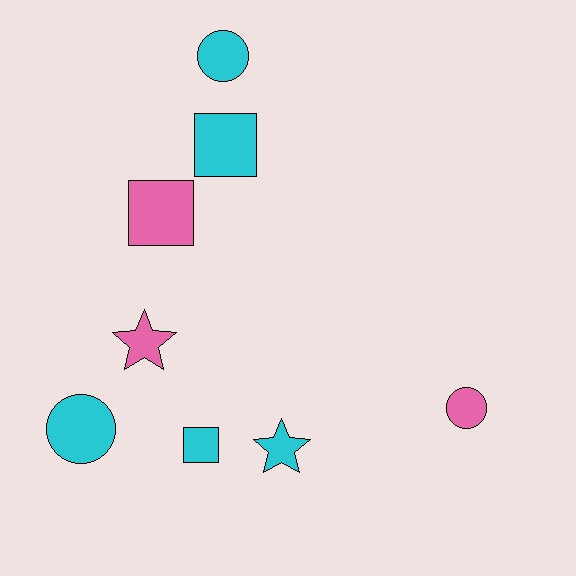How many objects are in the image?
There are 8 objects.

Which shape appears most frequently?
Square, with 3 objects.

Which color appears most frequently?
Cyan, with 5 objects.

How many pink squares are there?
There is 1 pink square.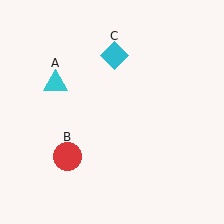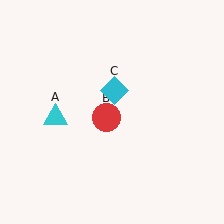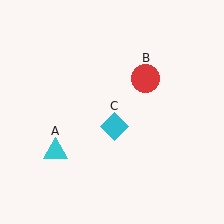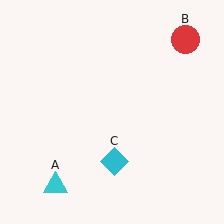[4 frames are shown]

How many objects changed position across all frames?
3 objects changed position: cyan triangle (object A), red circle (object B), cyan diamond (object C).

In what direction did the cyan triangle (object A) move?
The cyan triangle (object A) moved down.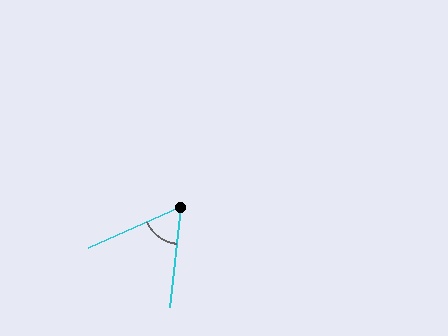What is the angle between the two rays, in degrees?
Approximately 59 degrees.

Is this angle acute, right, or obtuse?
It is acute.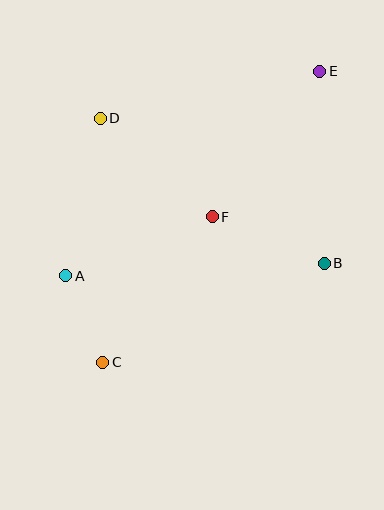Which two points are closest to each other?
Points A and C are closest to each other.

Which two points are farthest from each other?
Points C and E are farthest from each other.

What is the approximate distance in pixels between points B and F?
The distance between B and F is approximately 121 pixels.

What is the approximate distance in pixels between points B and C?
The distance between B and C is approximately 242 pixels.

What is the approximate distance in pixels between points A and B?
The distance between A and B is approximately 258 pixels.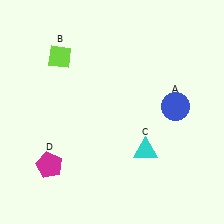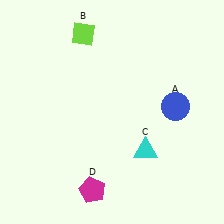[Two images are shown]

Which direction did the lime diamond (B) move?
The lime diamond (B) moved right.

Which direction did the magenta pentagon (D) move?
The magenta pentagon (D) moved right.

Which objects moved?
The objects that moved are: the lime diamond (B), the magenta pentagon (D).